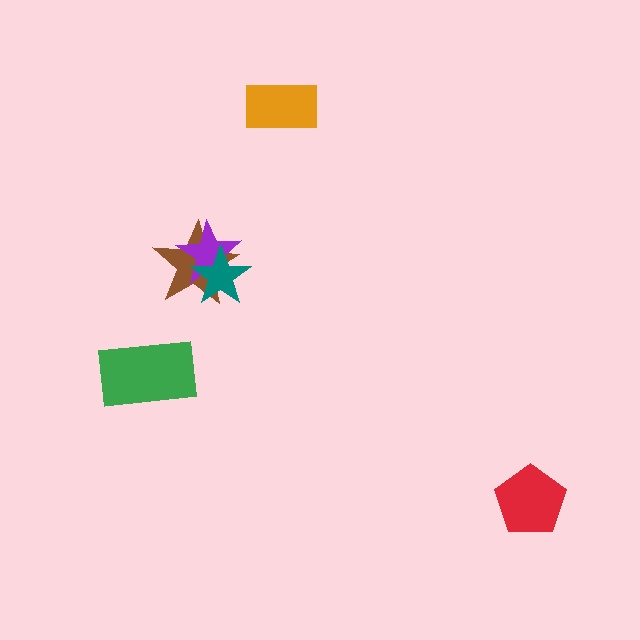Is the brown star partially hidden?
Yes, it is partially covered by another shape.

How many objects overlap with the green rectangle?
0 objects overlap with the green rectangle.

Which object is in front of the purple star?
The teal star is in front of the purple star.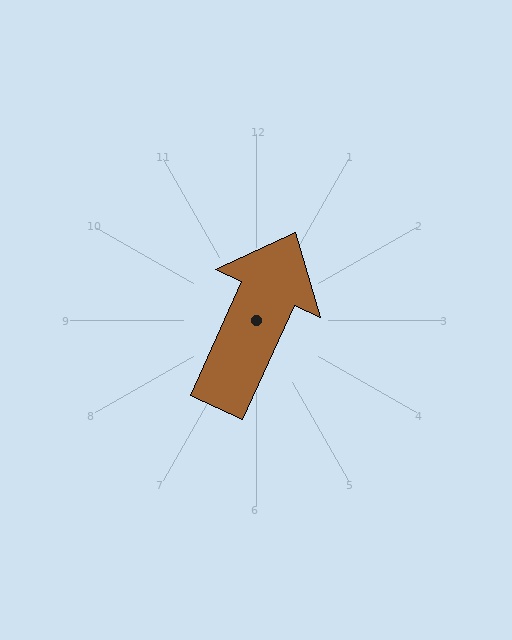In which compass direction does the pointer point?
Northeast.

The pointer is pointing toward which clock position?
Roughly 1 o'clock.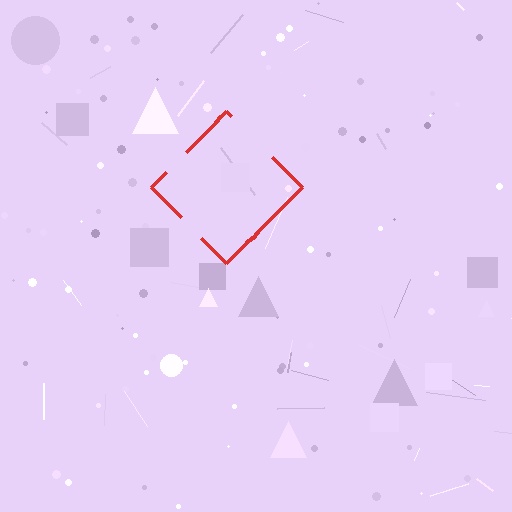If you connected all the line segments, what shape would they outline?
They would outline a diamond.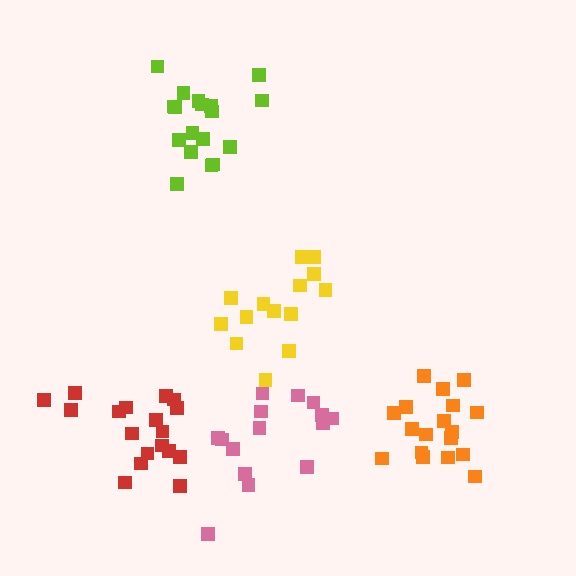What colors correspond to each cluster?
The clusters are colored: lime, pink, orange, red, yellow.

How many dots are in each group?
Group 1: 18 dots, Group 2: 15 dots, Group 3: 18 dots, Group 4: 18 dots, Group 5: 14 dots (83 total).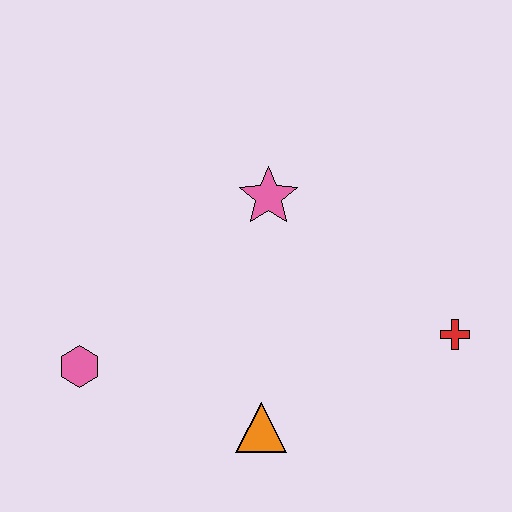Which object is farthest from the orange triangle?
The pink star is farthest from the orange triangle.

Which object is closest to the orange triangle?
The pink hexagon is closest to the orange triangle.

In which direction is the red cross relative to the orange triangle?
The red cross is to the right of the orange triangle.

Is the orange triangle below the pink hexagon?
Yes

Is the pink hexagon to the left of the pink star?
Yes